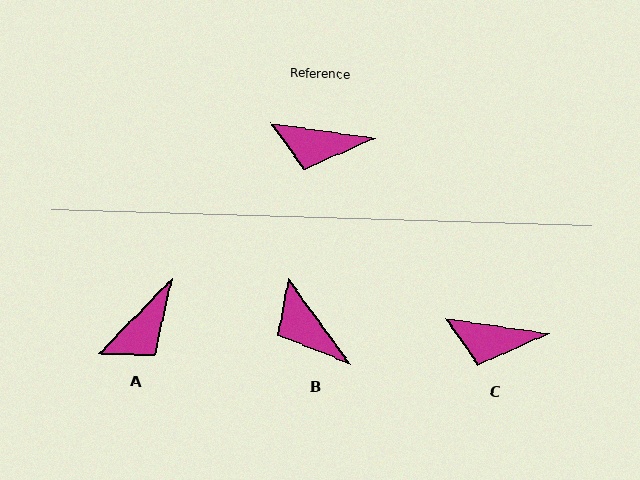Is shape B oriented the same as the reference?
No, it is off by about 46 degrees.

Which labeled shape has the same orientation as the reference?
C.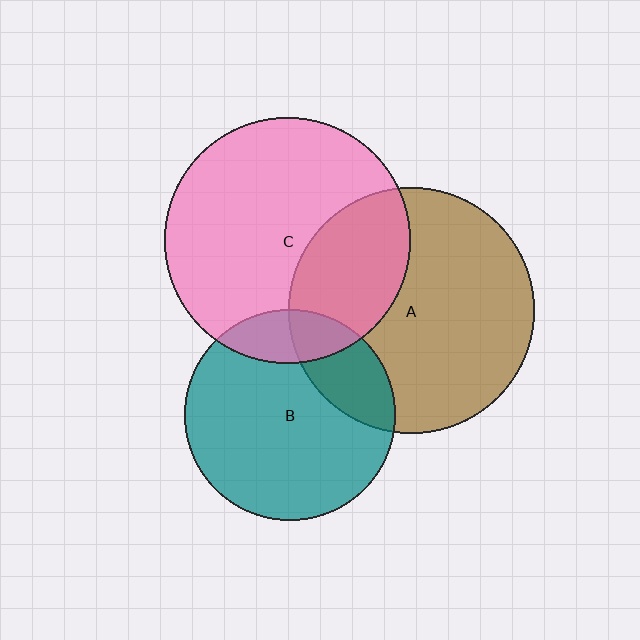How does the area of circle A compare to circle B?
Approximately 1.4 times.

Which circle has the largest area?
Circle C (pink).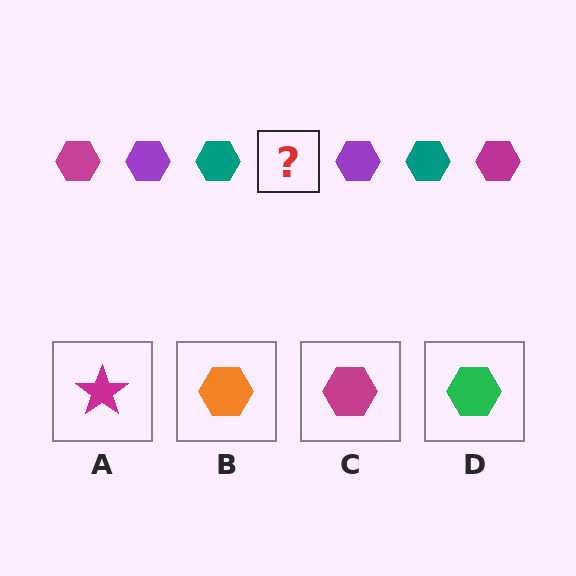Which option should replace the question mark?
Option C.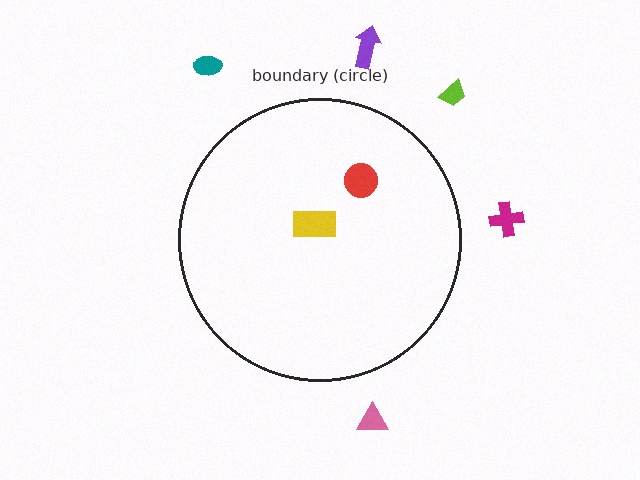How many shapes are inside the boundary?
2 inside, 5 outside.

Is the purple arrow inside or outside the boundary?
Outside.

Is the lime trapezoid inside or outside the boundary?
Outside.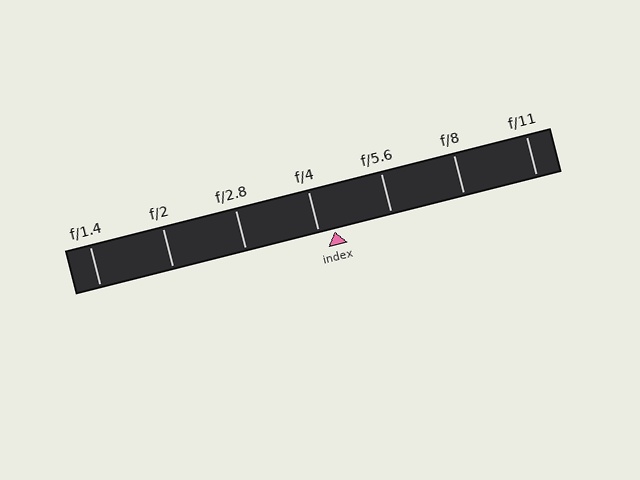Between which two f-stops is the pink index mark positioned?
The index mark is between f/4 and f/5.6.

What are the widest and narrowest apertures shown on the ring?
The widest aperture shown is f/1.4 and the narrowest is f/11.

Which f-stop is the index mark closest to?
The index mark is closest to f/4.